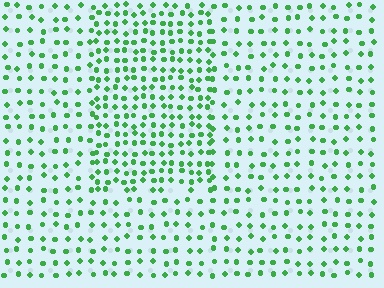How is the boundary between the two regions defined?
The boundary is defined by a change in element density (approximately 1.7x ratio). All elements are the same color, size, and shape.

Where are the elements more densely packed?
The elements are more densely packed inside the rectangle boundary.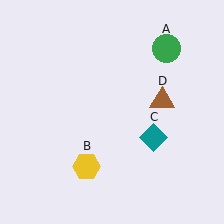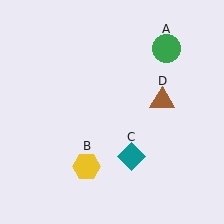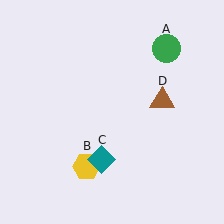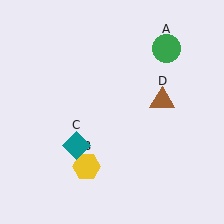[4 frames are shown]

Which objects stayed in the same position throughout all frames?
Green circle (object A) and yellow hexagon (object B) and brown triangle (object D) remained stationary.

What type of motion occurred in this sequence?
The teal diamond (object C) rotated clockwise around the center of the scene.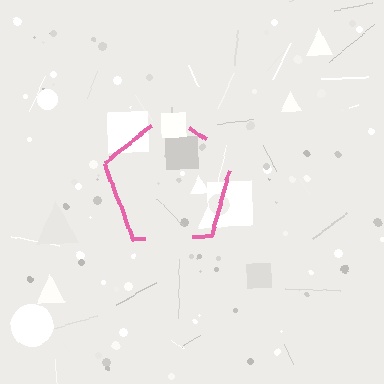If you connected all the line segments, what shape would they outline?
They would outline a pentagon.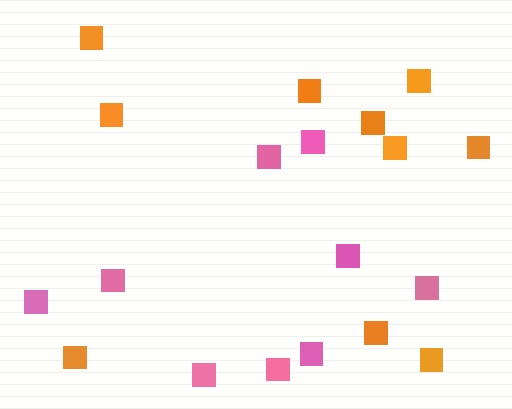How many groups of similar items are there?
There are 2 groups: one group of pink squares (9) and one group of orange squares (10).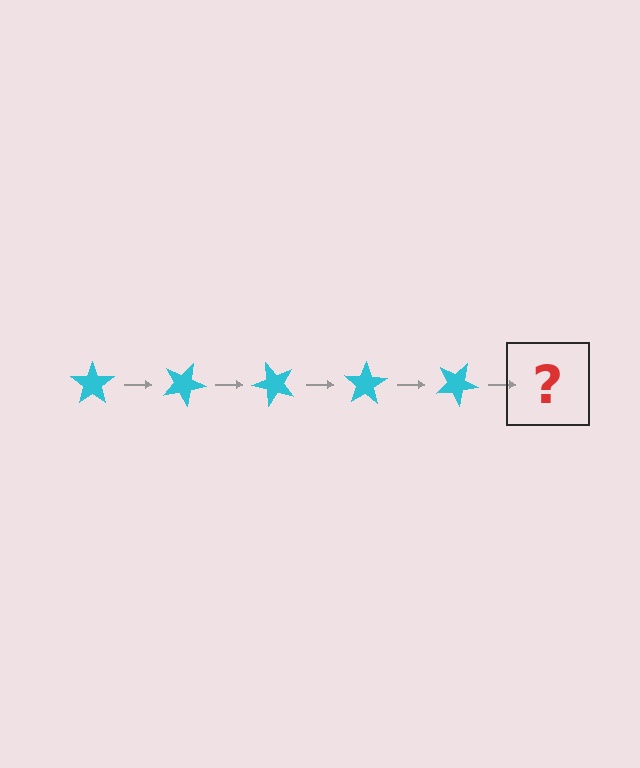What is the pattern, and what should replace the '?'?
The pattern is that the star rotates 25 degrees each step. The '?' should be a cyan star rotated 125 degrees.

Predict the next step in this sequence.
The next step is a cyan star rotated 125 degrees.